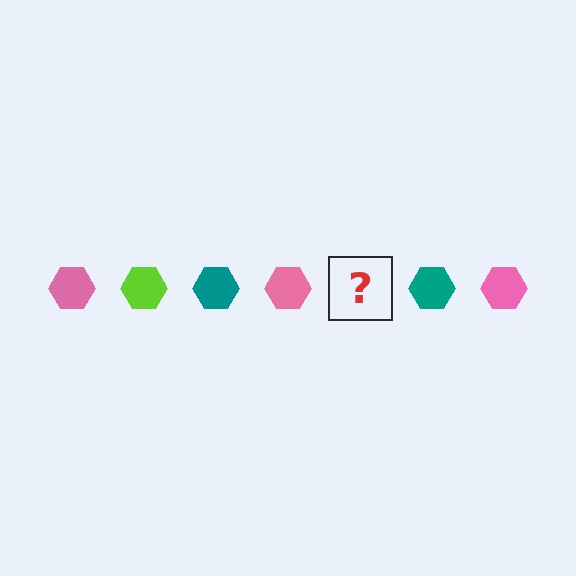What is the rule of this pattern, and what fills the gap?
The rule is that the pattern cycles through pink, lime, teal hexagons. The gap should be filled with a lime hexagon.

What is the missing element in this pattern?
The missing element is a lime hexagon.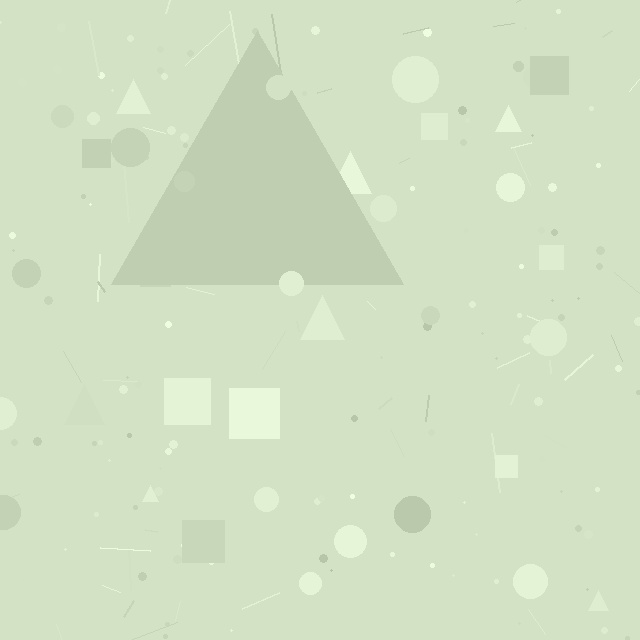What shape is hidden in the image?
A triangle is hidden in the image.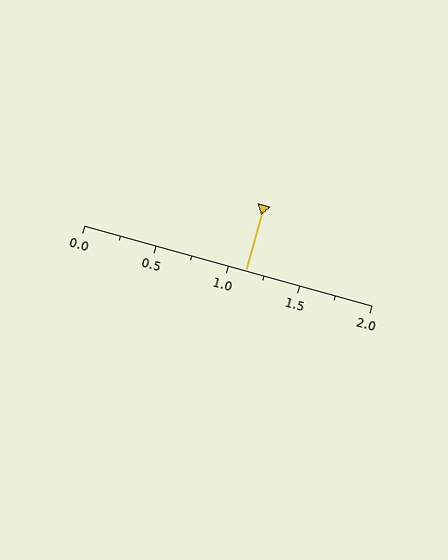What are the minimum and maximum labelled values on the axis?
The axis runs from 0.0 to 2.0.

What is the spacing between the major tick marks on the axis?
The major ticks are spaced 0.5 apart.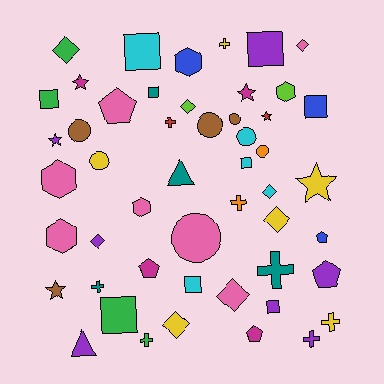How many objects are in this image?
There are 50 objects.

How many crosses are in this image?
There are 8 crosses.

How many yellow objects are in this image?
There are 6 yellow objects.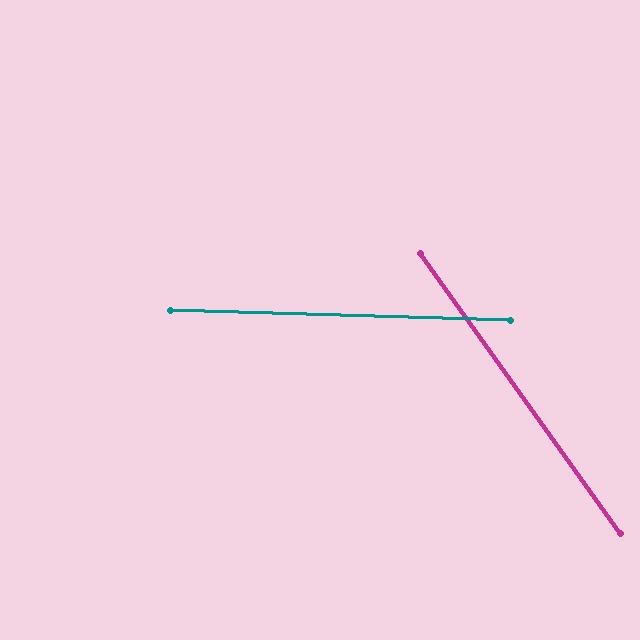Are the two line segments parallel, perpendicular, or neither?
Neither parallel nor perpendicular — they differ by about 53°.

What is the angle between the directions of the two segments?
Approximately 53 degrees.